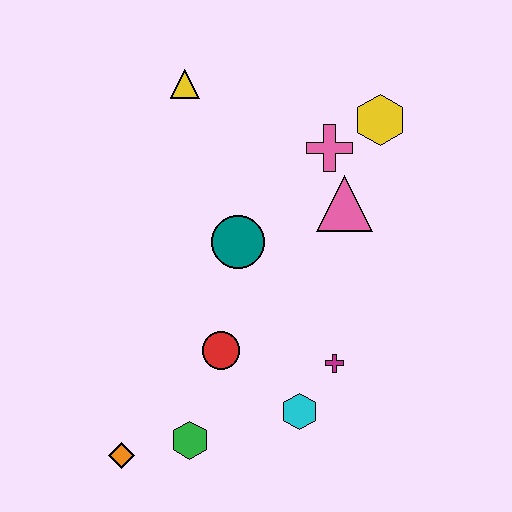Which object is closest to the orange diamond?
The green hexagon is closest to the orange diamond.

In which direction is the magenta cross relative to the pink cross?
The magenta cross is below the pink cross.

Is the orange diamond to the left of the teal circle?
Yes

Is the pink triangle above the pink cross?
No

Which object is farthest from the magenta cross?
The yellow triangle is farthest from the magenta cross.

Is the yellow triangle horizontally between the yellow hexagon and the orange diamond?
Yes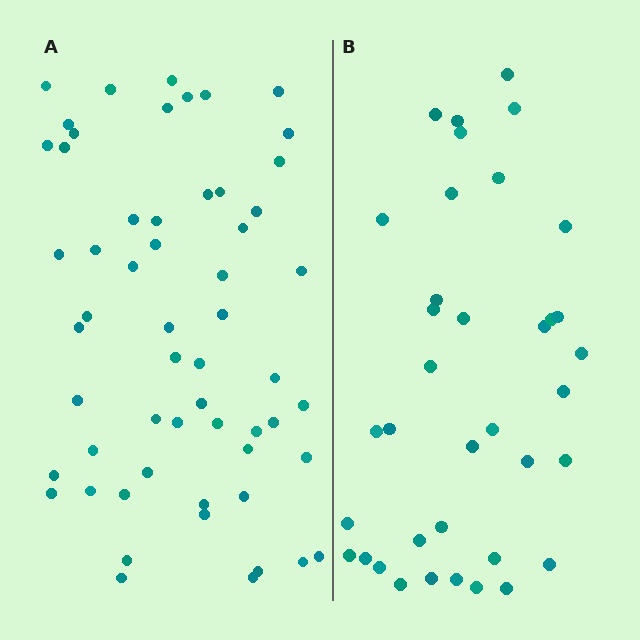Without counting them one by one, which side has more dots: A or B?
Region A (the left region) has more dots.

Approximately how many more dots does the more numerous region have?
Region A has approximately 20 more dots than region B.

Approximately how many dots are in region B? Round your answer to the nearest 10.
About 40 dots. (The exact count is 37, which rounds to 40.)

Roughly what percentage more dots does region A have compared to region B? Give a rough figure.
About 55% more.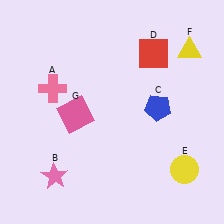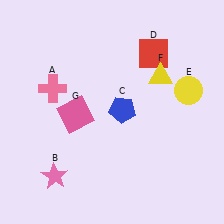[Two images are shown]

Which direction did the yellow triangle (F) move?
The yellow triangle (F) moved left.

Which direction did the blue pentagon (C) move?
The blue pentagon (C) moved left.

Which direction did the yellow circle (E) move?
The yellow circle (E) moved up.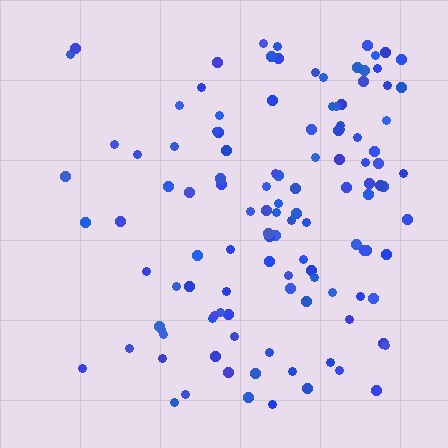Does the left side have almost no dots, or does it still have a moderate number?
Still a moderate number, just noticeably fewer than the right.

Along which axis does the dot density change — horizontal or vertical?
Horizontal.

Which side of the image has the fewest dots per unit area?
The left.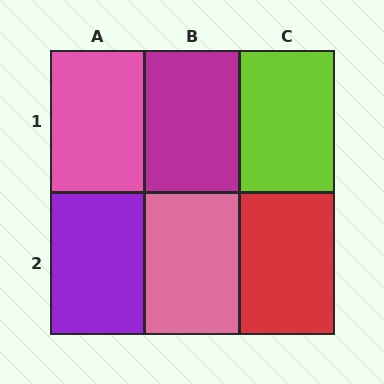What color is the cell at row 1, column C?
Lime.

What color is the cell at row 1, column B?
Magenta.